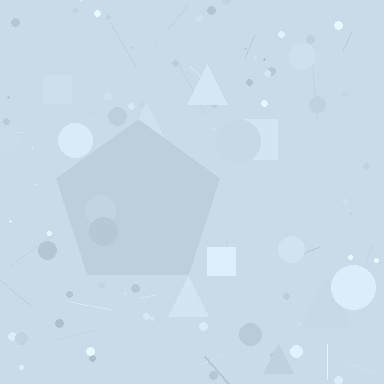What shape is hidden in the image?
A pentagon is hidden in the image.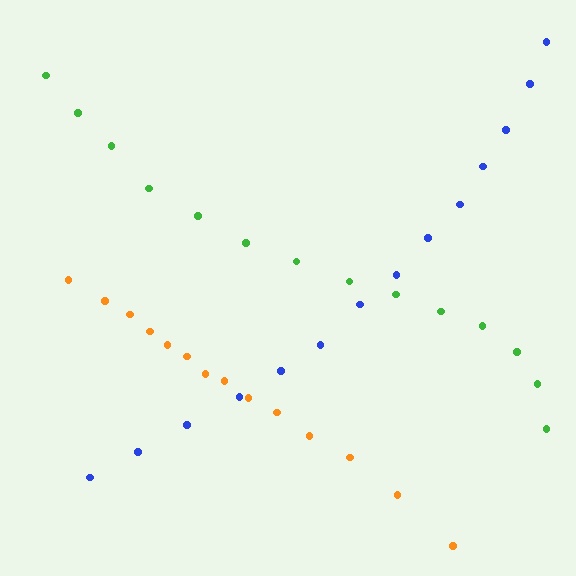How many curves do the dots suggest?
There are 3 distinct paths.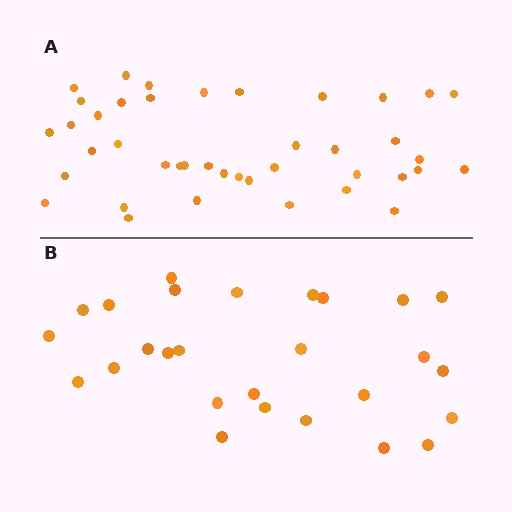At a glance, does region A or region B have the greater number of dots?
Region A (the top region) has more dots.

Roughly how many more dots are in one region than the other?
Region A has approximately 15 more dots than region B.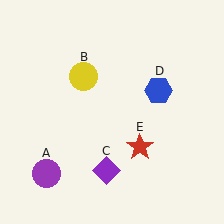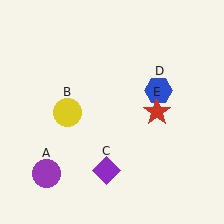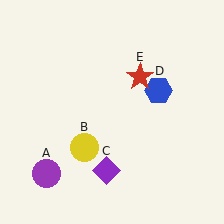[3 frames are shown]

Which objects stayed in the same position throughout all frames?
Purple circle (object A) and purple diamond (object C) and blue hexagon (object D) remained stationary.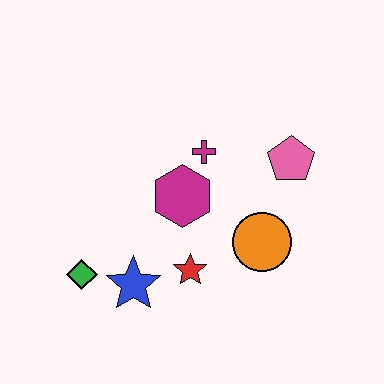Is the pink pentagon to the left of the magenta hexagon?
No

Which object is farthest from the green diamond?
The pink pentagon is farthest from the green diamond.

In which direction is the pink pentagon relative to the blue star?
The pink pentagon is to the right of the blue star.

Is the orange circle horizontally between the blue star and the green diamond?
No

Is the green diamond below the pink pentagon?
Yes